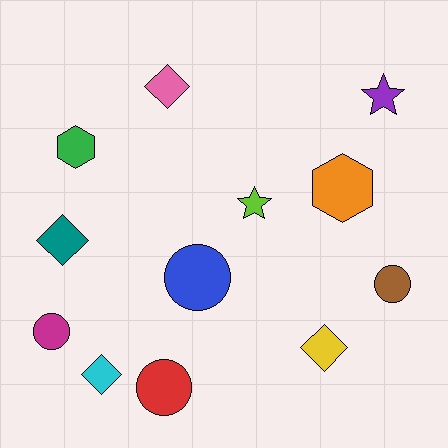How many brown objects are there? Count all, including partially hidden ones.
There is 1 brown object.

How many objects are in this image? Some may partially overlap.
There are 12 objects.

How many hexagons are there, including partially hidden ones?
There are 2 hexagons.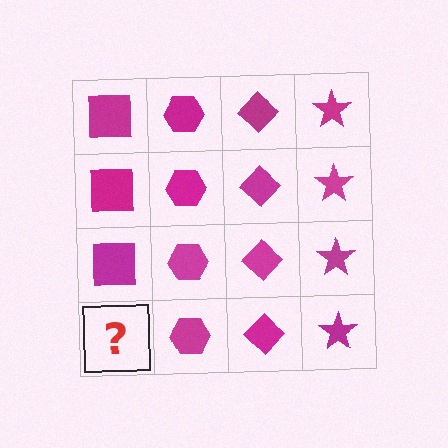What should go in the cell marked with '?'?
The missing cell should contain a magenta square.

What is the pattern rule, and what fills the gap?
The rule is that each column has a consistent shape. The gap should be filled with a magenta square.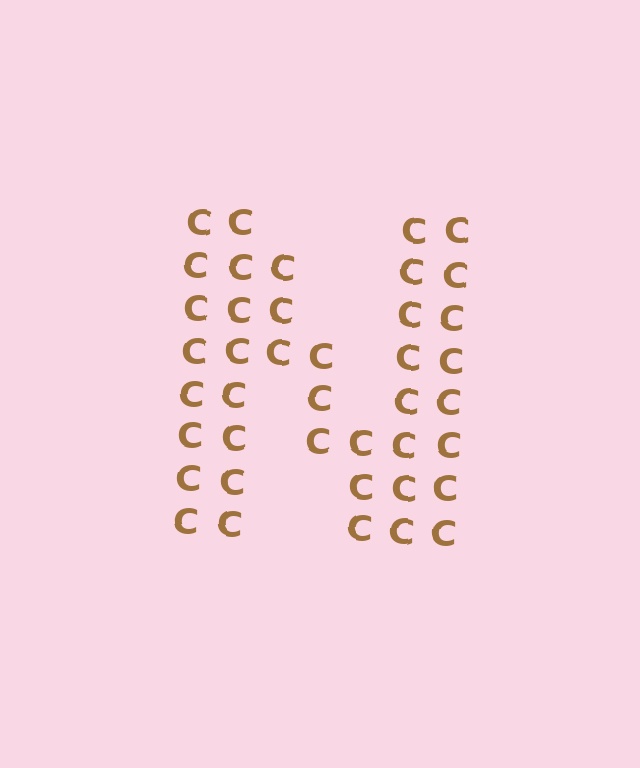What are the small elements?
The small elements are letter C's.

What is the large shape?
The large shape is the letter N.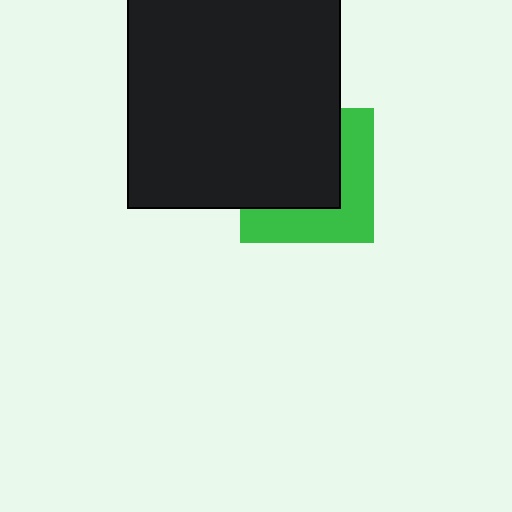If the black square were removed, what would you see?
You would see the complete green square.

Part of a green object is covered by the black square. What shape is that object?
It is a square.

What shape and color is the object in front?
The object in front is a black square.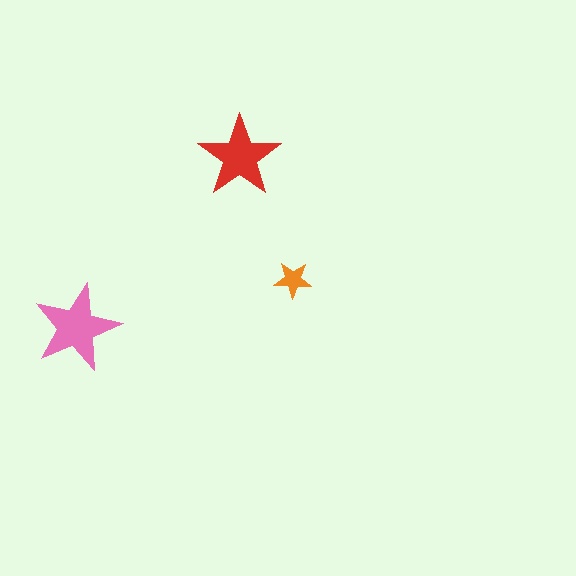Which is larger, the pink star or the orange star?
The pink one.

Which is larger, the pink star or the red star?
The pink one.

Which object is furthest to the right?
The orange star is rightmost.